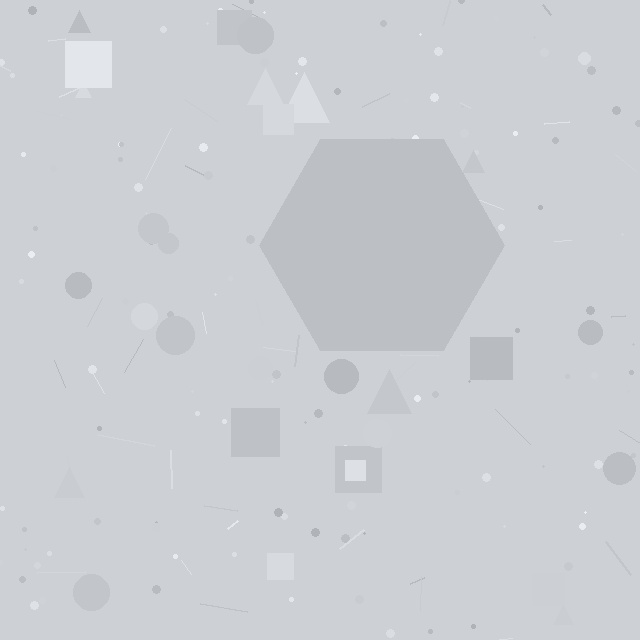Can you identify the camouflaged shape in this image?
The camouflaged shape is a hexagon.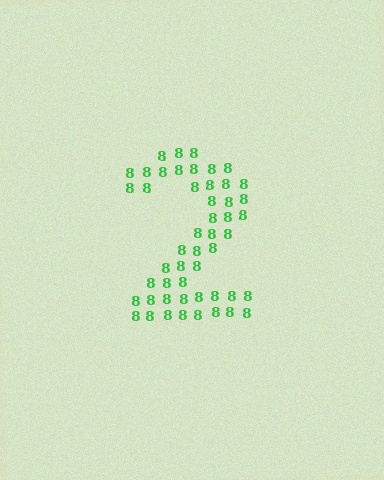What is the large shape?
The large shape is the digit 2.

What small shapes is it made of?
It is made of small digit 8's.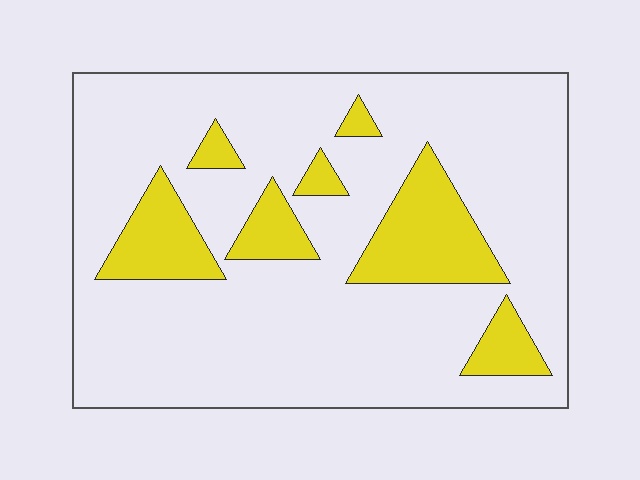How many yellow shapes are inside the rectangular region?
7.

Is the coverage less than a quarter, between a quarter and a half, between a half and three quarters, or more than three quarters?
Less than a quarter.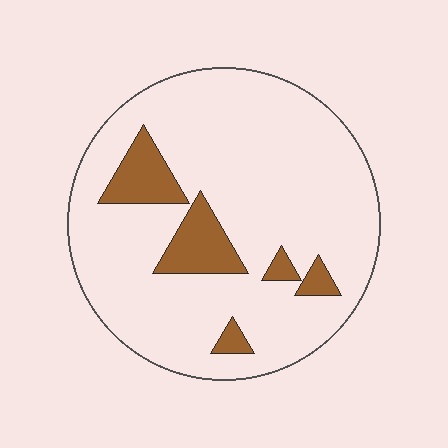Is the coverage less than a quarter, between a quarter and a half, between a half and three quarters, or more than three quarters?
Less than a quarter.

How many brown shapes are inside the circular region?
5.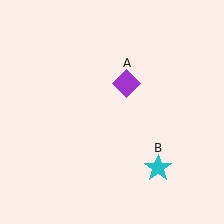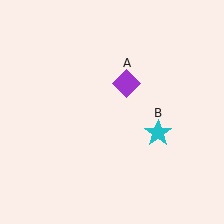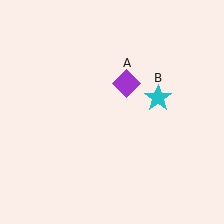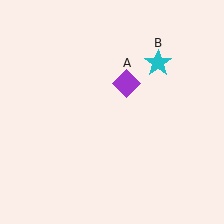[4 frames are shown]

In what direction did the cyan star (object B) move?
The cyan star (object B) moved up.